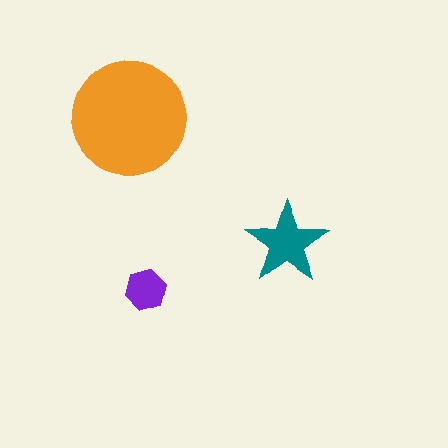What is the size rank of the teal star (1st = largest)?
2nd.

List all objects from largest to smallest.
The orange circle, the teal star, the purple hexagon.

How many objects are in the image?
There are 3 objects in the image.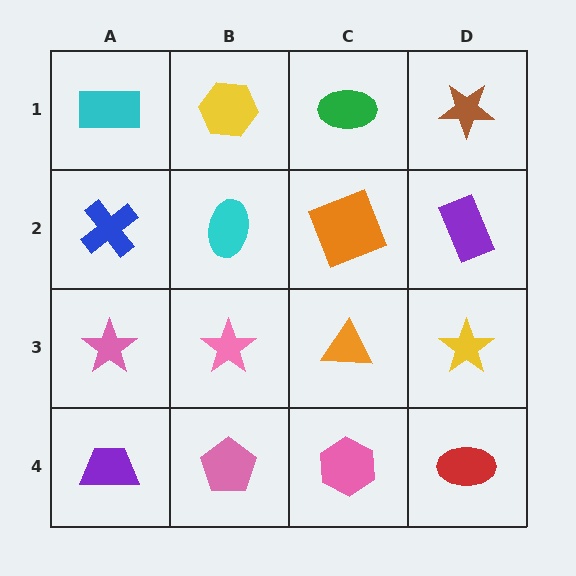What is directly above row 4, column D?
A yellow star.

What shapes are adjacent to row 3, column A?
A blue cross (row 2, column A), a purple trapezoid (row 4, column A), a pink star (row 3, column B).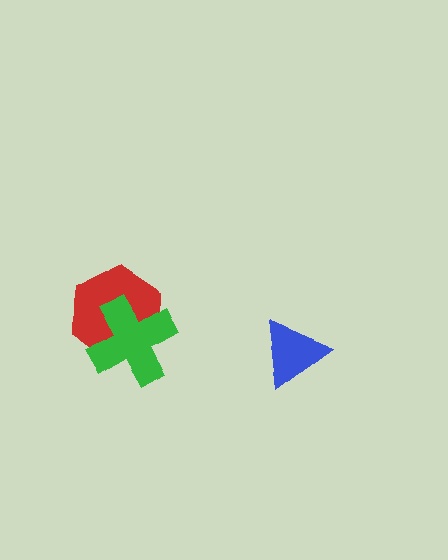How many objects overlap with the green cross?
1 object overlaps with the green cross.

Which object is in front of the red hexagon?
The green cross is in front of the red hexagon.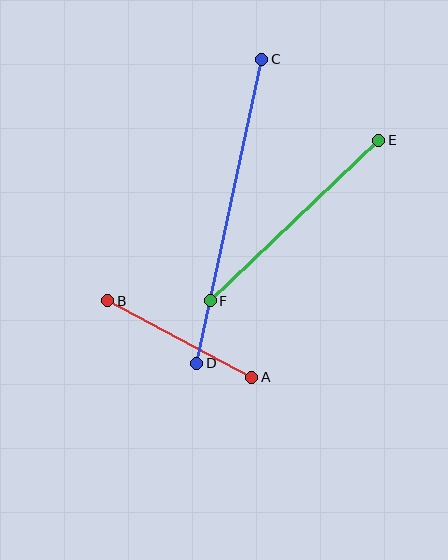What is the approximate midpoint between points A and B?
The midpoint is at approximately (180, 339) pixels.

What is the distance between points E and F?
The distance is approximately 233 pixels.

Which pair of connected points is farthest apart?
Points C and D are farthest apart.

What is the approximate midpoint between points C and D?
The midpoint is at approximately (229, 211) pixels.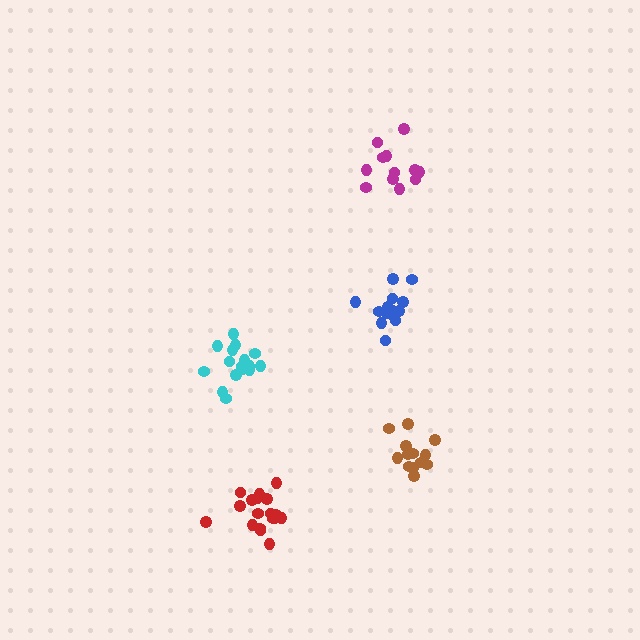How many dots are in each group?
Group 1: 13 dots, Group 2: 14 dots, Group 3: 16 dots, Group 4: 12 dots, Group 5: 18 dots (73 total).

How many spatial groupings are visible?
There are 5 spatial groupings.